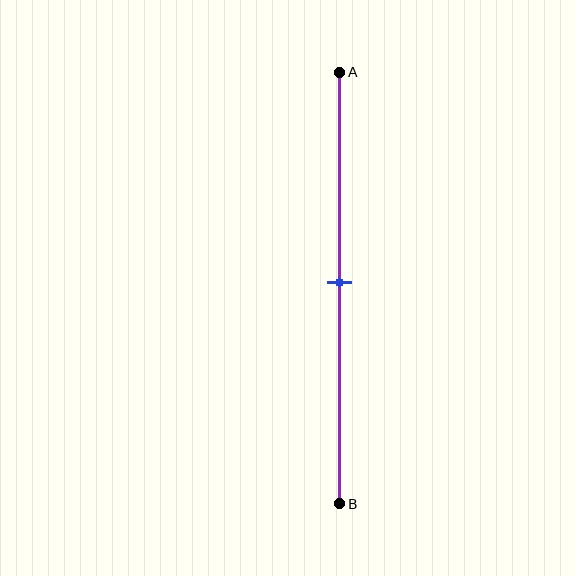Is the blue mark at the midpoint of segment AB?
Yes, the mark is approximately at the midpoint.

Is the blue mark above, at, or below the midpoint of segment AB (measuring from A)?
The blue mark is approximately at the midpoint of segment AB.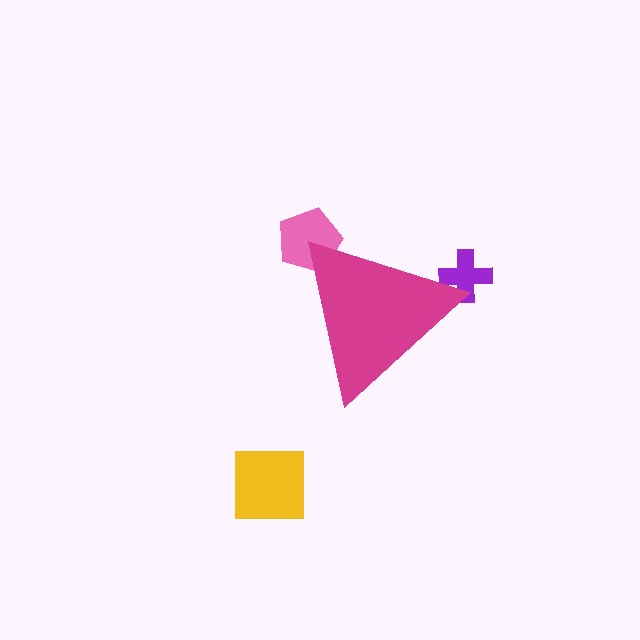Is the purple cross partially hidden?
Yes, the purple cross is partially hidden behind the magenta triangle.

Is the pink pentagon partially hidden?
Yes, the pink pentagon is partially hidden behind the magenta triangle.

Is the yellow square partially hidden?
No, the yellow square is fully visible.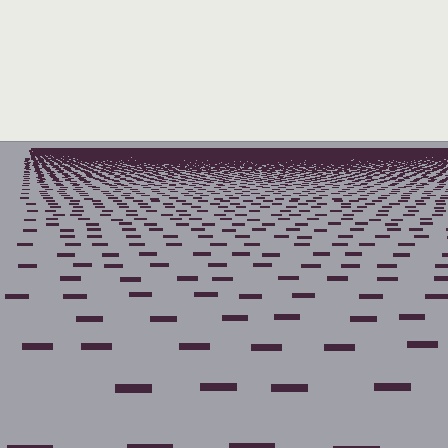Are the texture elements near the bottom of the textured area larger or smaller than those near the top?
Larger. Near the bottom, elements are closer to the viewer and appear at a bigger on-screen size.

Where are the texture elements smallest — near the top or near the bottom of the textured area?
Near the top.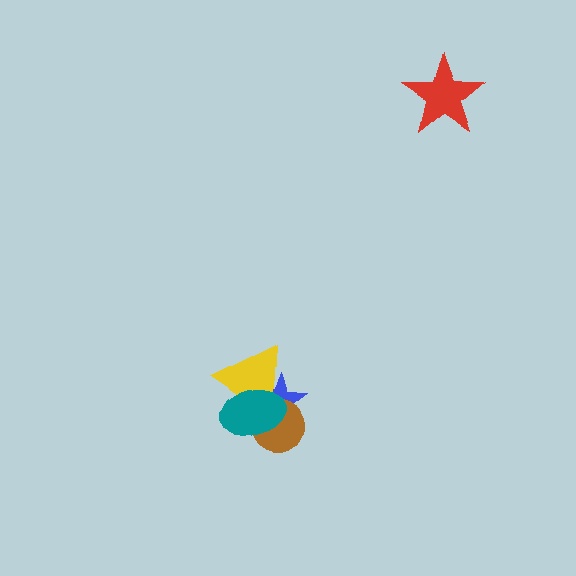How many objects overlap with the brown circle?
3 objects overlap with the brown circle.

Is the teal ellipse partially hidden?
No, no other shape covers it.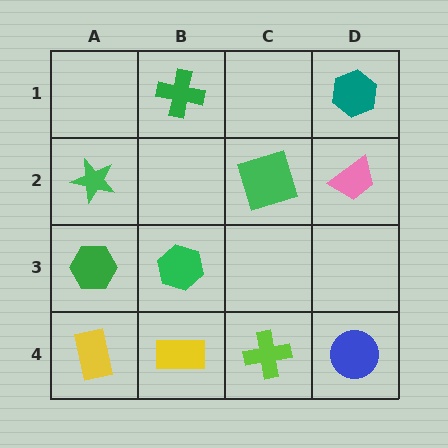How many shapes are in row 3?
2 shapes.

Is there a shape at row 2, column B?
No, that cell is empty.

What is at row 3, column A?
A green hexagon.